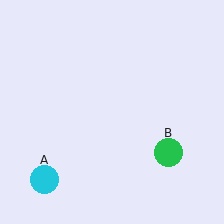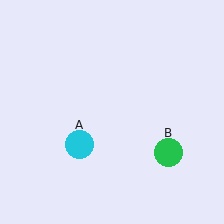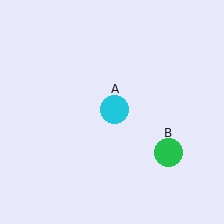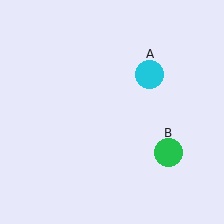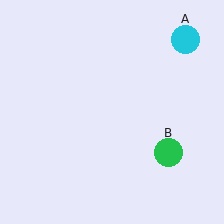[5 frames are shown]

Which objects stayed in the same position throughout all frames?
Green circle (object B) remained stationary.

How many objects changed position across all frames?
1 object changed position: cyan circle (object A).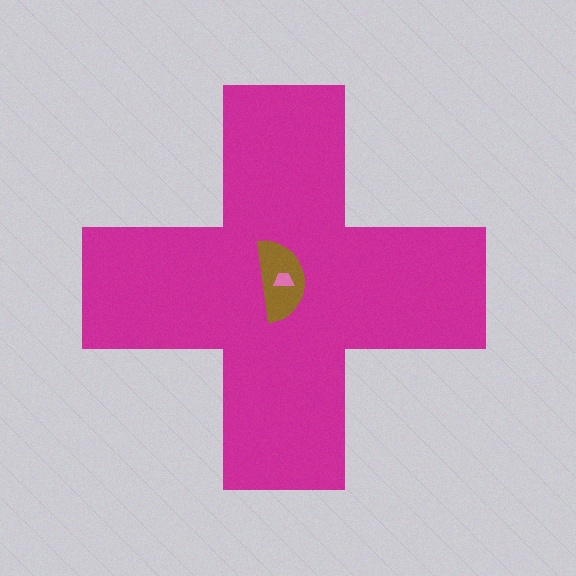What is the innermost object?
The pink trapezoid.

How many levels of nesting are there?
3.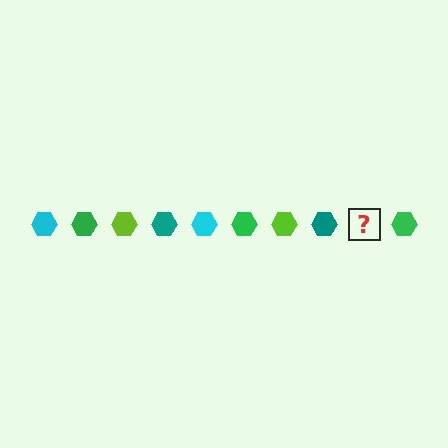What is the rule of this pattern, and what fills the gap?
The rule is that the pattern cycles through cyan, green, lime, teal hexagons. The gap should be filled with a cyan hexagon.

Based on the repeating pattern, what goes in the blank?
The blank should be a cyan hexagon.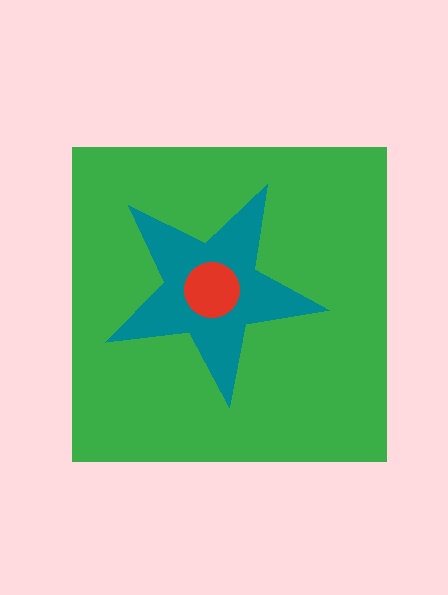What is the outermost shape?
The green square.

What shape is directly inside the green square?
The teal star.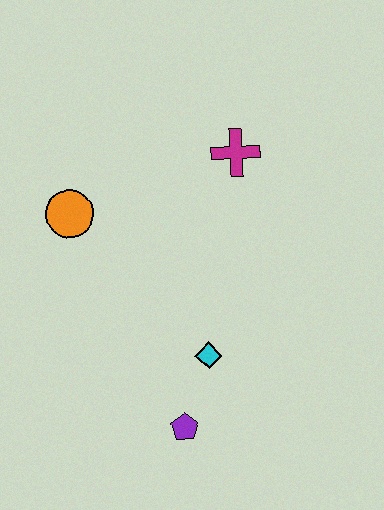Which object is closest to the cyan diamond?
The purple pentagon is closest to the cyan diamond.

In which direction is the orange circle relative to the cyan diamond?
The orange circle is above the cyan diamond.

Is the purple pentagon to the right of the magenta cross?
No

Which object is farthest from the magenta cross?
The purple pentagon is farthest from the magenta cross.